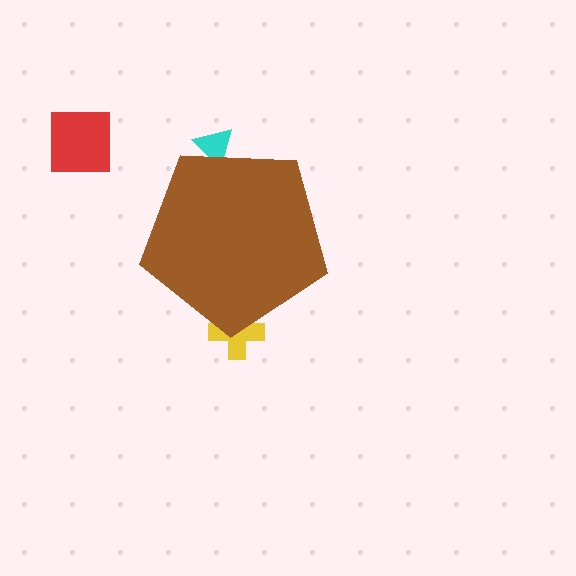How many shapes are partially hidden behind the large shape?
2 shapes are partially hidden.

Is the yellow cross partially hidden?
Yes, the yellow cross is partially hidden behind the brown pentagon.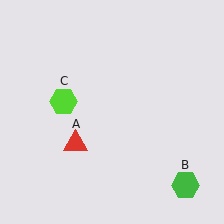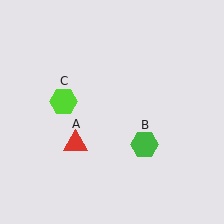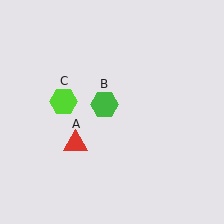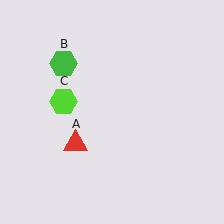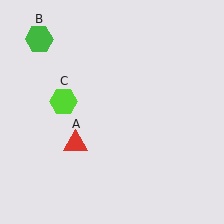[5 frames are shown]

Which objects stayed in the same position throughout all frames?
Red triangle (object A) and lime hexagon (object C) remained stationary.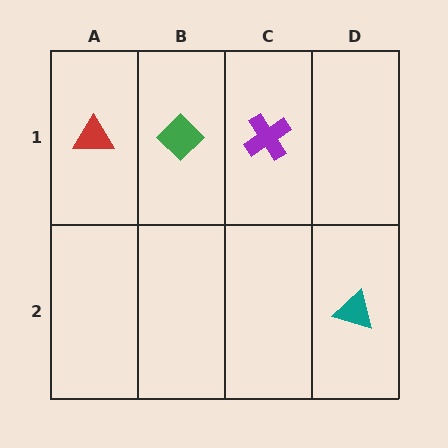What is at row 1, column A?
A red triangle.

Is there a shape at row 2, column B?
No, that cell is empty.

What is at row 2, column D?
A teal triangle.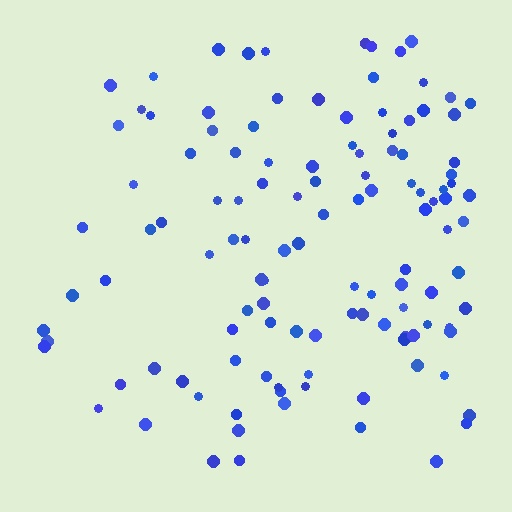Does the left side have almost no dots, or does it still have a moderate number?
Still a moderate number, just noticeably fewer than the right.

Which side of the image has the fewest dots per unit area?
The left.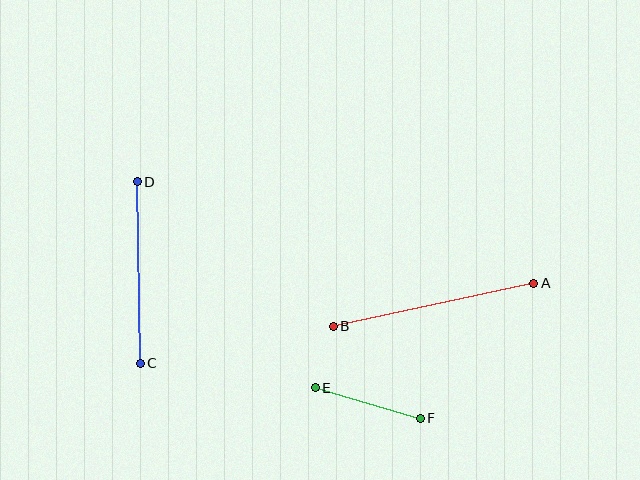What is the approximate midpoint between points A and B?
The midpoint is at approximately (434, 305) pixels.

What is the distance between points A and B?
The distance is approximately 205 pixels.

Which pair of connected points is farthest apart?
Points A and B are farthest apart.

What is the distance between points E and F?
The distance is approximately 109 pixels.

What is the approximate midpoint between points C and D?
The midpoint is at approximately (139, 273) pixels.